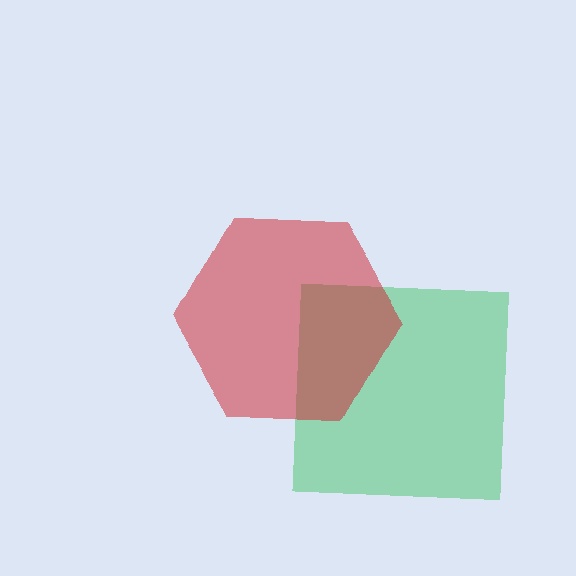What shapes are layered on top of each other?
The layered shapes are: a green square, a red hexagon.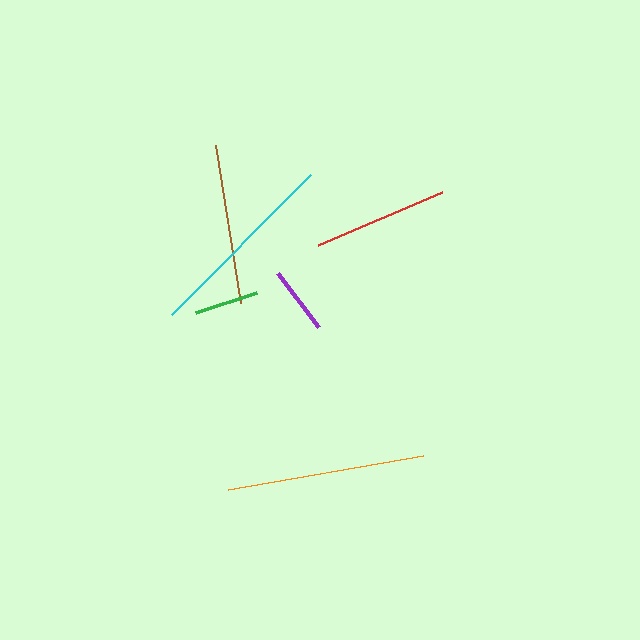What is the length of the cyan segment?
The cyan segment is approximately 197 pixels long.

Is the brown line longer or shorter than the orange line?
The orange line is longer than the brown line.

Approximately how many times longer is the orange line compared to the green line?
The orange line is approximately 3.1 times the length of the green line.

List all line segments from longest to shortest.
From longest to shortest: orange, cyan, brown, red, purple, green.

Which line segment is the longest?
The orange line is the longest at approximately 198 pixels.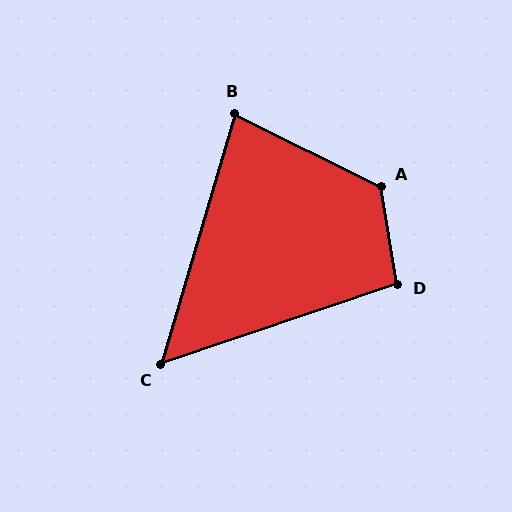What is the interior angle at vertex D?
Approximately 100 degrees (obtuse).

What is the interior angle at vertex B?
Approximately 80 degrees (acute).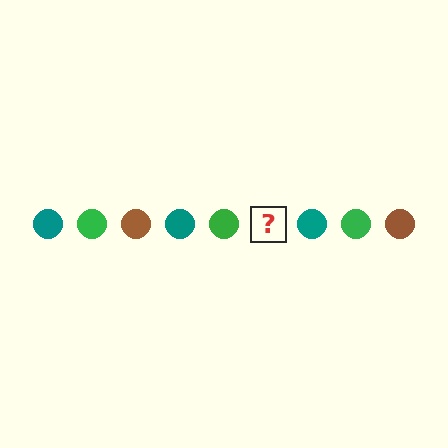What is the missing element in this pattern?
The missing element is a brown circle.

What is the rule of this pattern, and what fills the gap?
The rule is that the pattern cycles through teal, green, brown circles. The gap should be filled with a brown circle.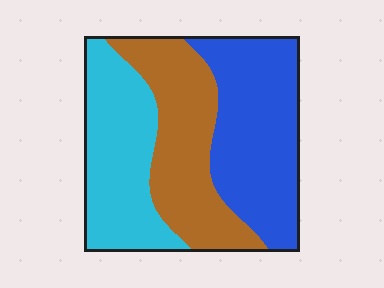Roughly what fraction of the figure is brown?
Brown takes up about one third (1/3) of the figure.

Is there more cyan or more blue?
Blue.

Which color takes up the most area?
Blue, at roughly 35%.